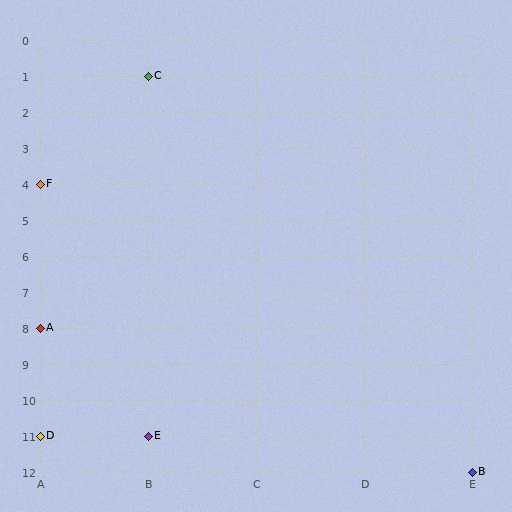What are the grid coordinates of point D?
Point D is at grid coordinates (A, 11).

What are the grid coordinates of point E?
Point E is at grid coordinates (B, 11).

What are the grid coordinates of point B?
Point B is at grid coordinates (E, 12).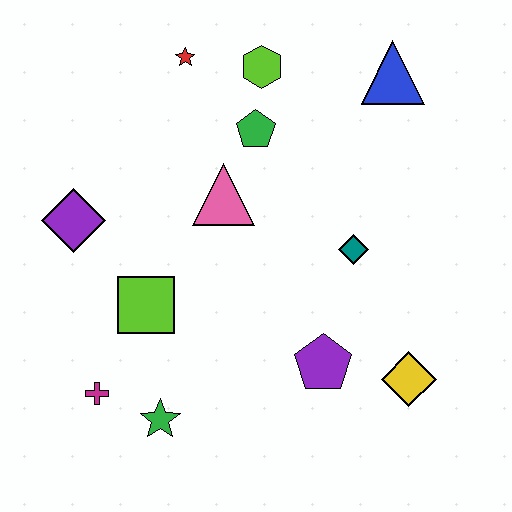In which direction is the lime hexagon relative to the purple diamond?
The lime hexagon is to the right of the purple diamond.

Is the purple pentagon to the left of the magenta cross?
No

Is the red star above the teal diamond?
Yes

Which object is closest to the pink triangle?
The green pentagon is closest to the pink triangle.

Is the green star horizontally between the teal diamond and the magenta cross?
Yes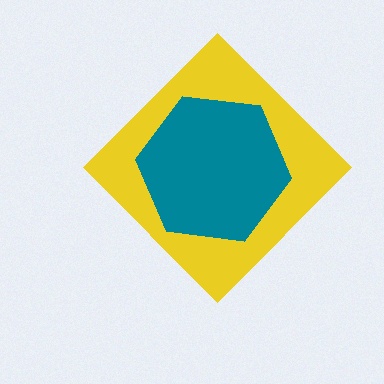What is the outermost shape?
The yellow diamond.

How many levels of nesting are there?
2.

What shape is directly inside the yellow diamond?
The teal hexagon.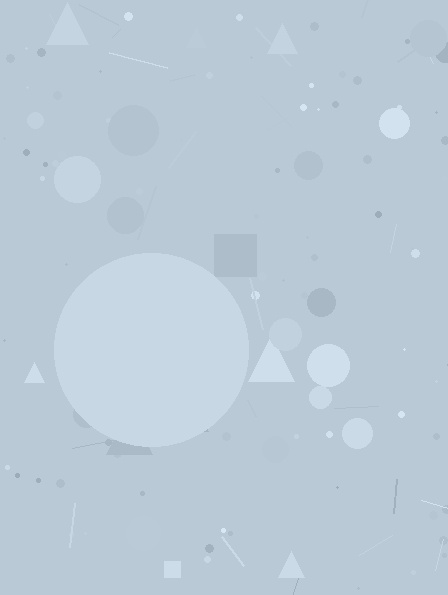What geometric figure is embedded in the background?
A circle is embedded in the background.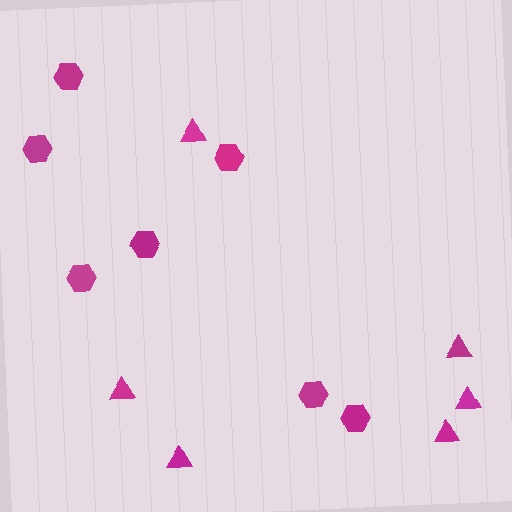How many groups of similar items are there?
There are 2 groups: one group of triangles (6) and one group of hexagons (7).